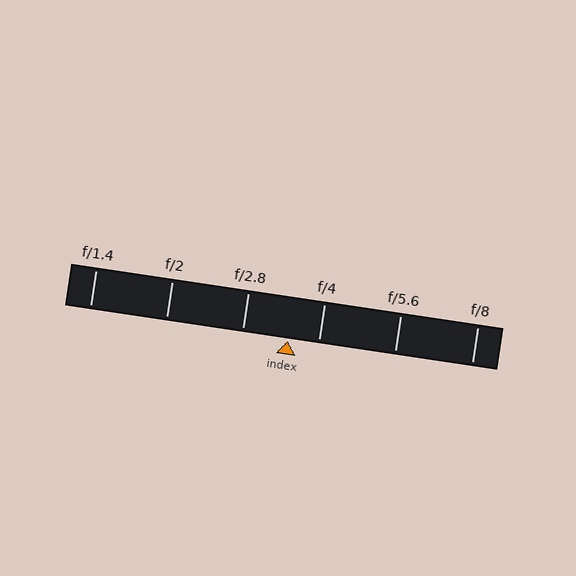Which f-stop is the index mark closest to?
The index mark is closest to f/4.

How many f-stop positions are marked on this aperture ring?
There are 6 f-stop positions marked.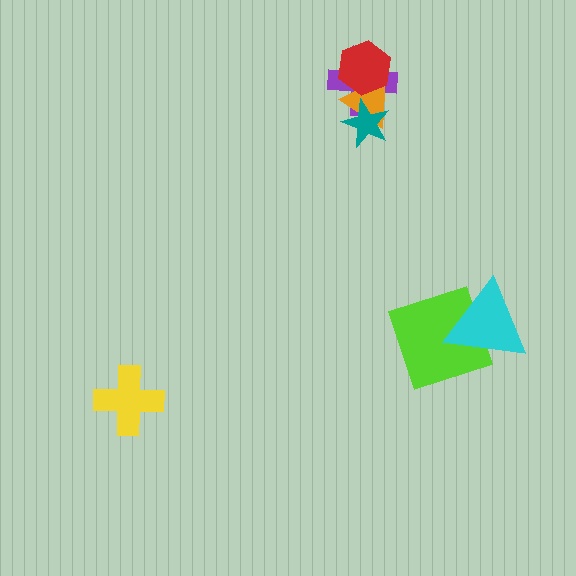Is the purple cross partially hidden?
Yes, it is partially covered by another shape.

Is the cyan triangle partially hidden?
No, no other shape covers it.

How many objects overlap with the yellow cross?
0 objects overlap with the yellow cross.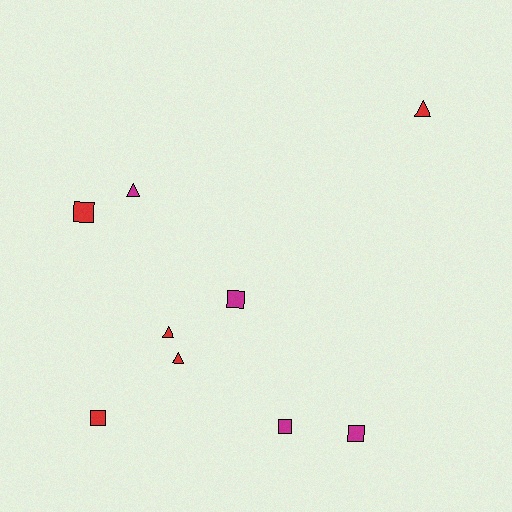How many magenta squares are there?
There are 3 magenta squares.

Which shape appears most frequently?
Square, with 5 objects.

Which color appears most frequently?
Red, with 5 objects.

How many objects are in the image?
There are 9 objects.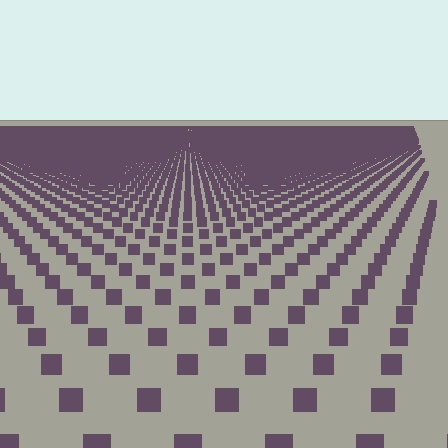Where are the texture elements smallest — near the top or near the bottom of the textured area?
Near the top.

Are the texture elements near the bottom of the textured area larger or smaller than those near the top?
Larger. Near the bottom, elements are closer to the viewer and appear at a bigger on-screen size.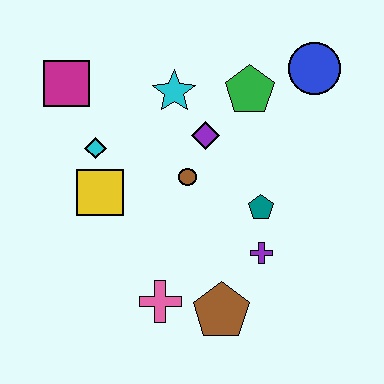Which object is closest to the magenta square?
The cyan diamond is closest to the magenta square.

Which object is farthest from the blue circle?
The pink cross is farthest from the blue circle.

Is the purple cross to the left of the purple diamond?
No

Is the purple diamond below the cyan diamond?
No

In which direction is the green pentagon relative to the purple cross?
The green pentagon is above the purple cross.